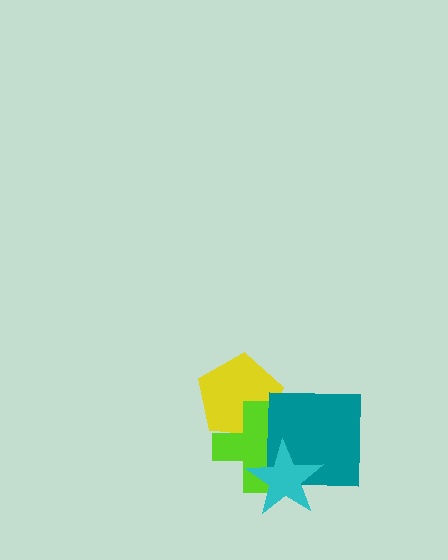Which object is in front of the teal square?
The cyan star is in front of the teal square.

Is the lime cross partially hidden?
Yes, it is partially covered by another shape.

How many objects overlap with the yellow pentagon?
1 object overlaps with the yellow pentagon.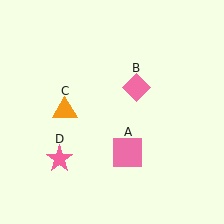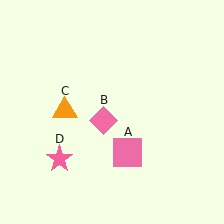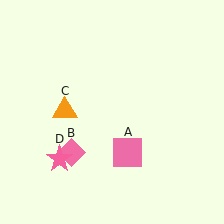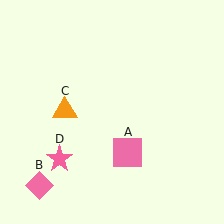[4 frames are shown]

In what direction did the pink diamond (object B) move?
The pink diamond (object B) moved down and to the left.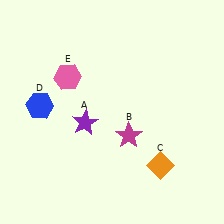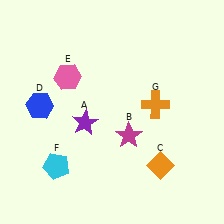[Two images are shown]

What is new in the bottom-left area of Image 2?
A cyan pentagon (F) was added in the bottom-left area of Image 2.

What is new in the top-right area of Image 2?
An orange cross (G) was added in the top-right area of Image 2.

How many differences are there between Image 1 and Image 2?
There are 2 differences between the two images.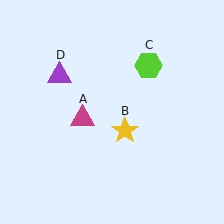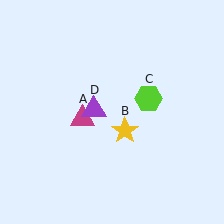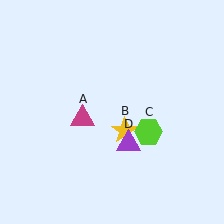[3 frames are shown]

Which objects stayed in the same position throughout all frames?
Magenta triangle (object A) and yellow star (object B) remained stationary.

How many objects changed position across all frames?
2 objects changed position: lime hexagon (object C), purple triangle (object D).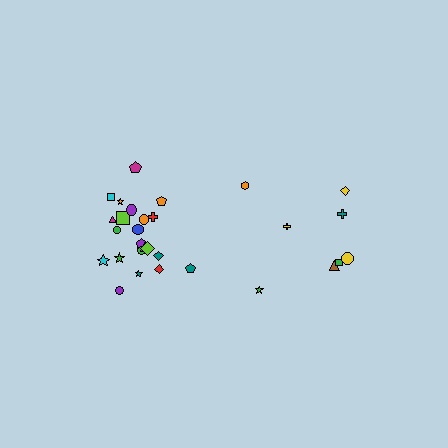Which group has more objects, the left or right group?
The left group.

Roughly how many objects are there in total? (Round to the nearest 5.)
Roughly 30 objects in total.